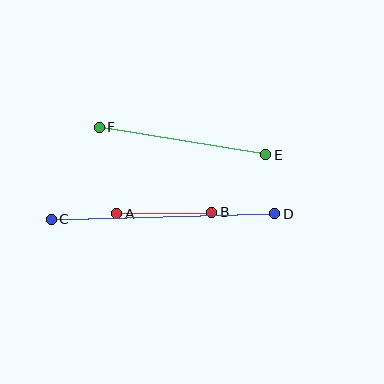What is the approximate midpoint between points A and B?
The midpoint is at approximately (164, 213) pixels.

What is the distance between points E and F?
The distance is approximately 169 pixels.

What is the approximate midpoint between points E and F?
The midpoint is at approximately (182, 141) pixels.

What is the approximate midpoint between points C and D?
The midpoint is at approximately (163, 217) pixels.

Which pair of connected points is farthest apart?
Points C and D are farthest apart.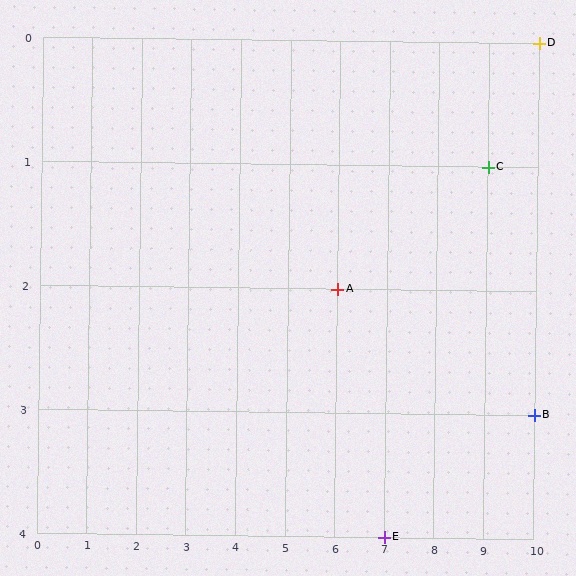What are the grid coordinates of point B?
Point B is at grid coordinates (10, 3).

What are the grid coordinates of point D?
Point D is at grid coordinates (10, 0).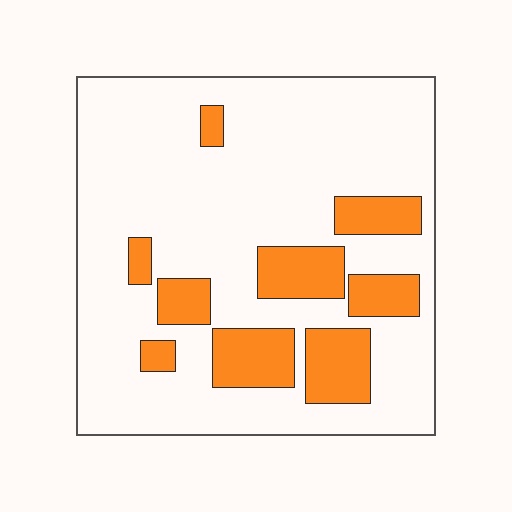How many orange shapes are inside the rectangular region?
9.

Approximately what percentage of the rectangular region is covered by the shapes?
Approximately 20%.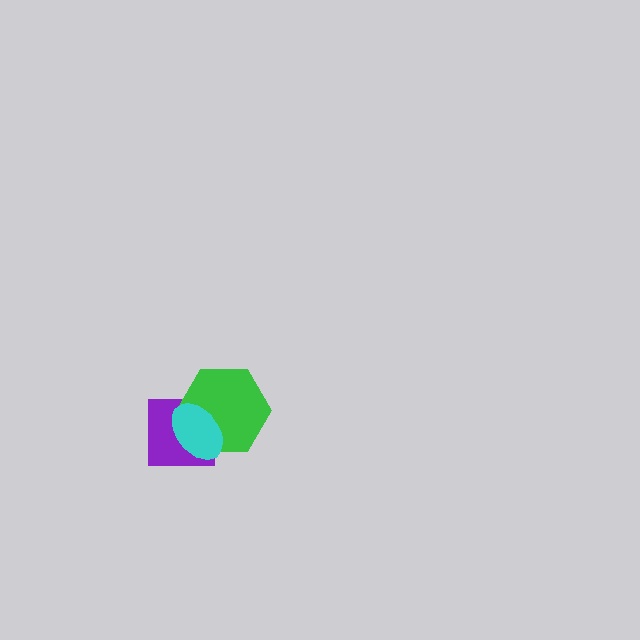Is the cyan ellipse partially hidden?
No, no other shape covers it.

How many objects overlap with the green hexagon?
2 objects overlap with the green hexagon.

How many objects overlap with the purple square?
2 objects overlap with the purple square.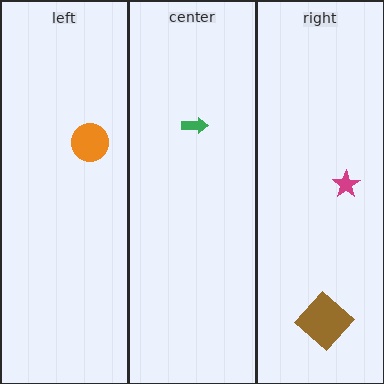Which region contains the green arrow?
The center region.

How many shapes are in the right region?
2.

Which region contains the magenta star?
The right region.